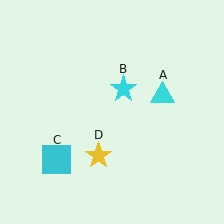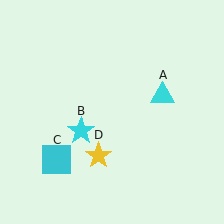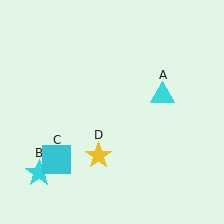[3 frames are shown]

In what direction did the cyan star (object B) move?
The cyan star (object B) moved down and to the left.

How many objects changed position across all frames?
1 object changed position: cyan star (object B).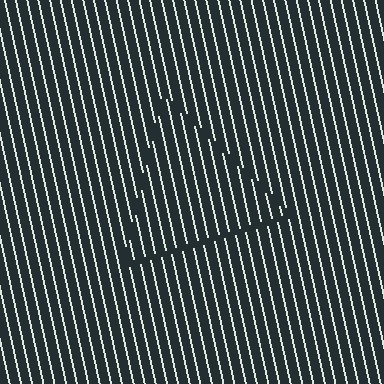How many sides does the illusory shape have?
3 sides — the line-ends trace a triangle.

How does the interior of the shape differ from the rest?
The interior of the shape contains the same grating, shifted by half a period — the contour is defined by the phase discontinuity where line-ends from the inner and outer gratings abut.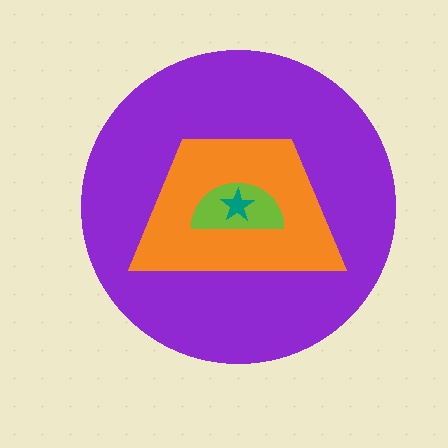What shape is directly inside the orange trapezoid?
The lime semicircle.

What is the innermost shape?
The teal star.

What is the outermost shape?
The purple circle.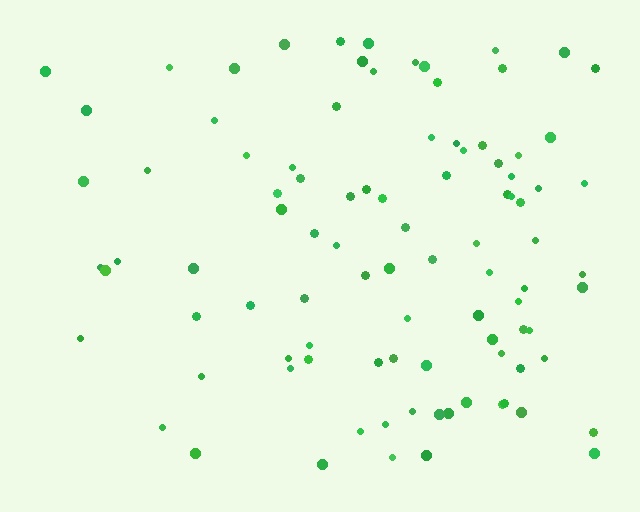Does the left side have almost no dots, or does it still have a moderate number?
Still a moderate number, just noticeably fewer than the right.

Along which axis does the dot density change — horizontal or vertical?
Horizontal.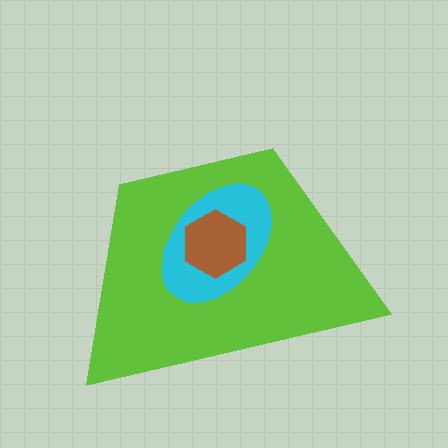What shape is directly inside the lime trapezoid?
The cyan ellipse.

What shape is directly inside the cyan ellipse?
The brown hexagon.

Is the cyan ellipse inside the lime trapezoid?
Yes.